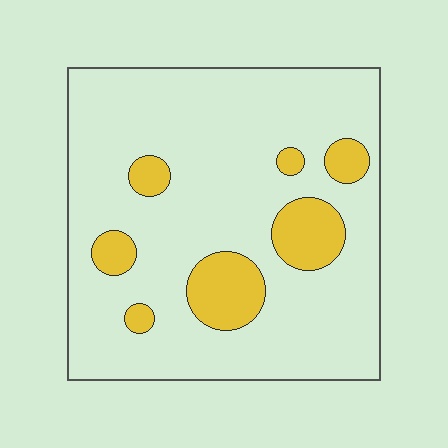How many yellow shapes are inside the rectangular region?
7.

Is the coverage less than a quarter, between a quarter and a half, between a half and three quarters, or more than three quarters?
Less than a quarter.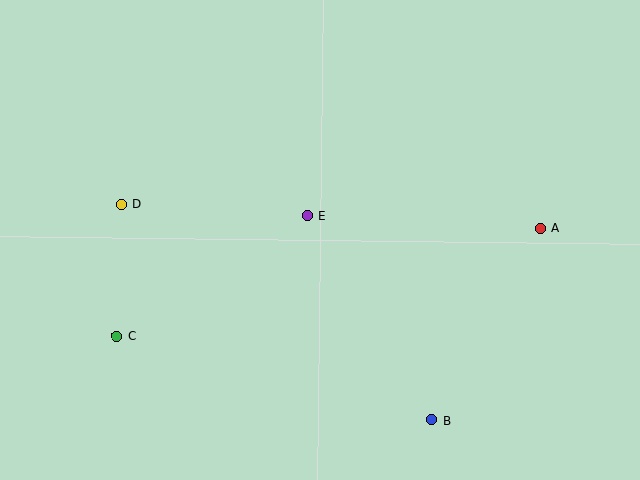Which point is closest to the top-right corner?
Point A is closest to the top-right corner.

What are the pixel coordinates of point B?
Point B is at (431, 420).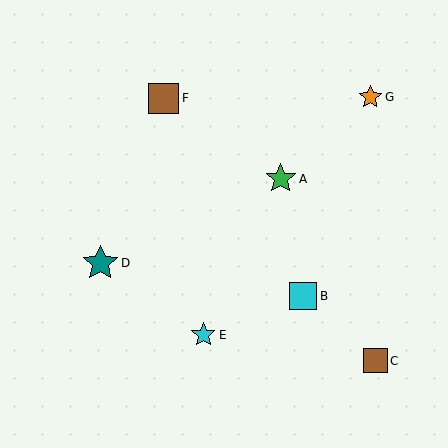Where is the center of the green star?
The center of the green star is at (281, 179).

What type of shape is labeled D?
Shape D is a teal star.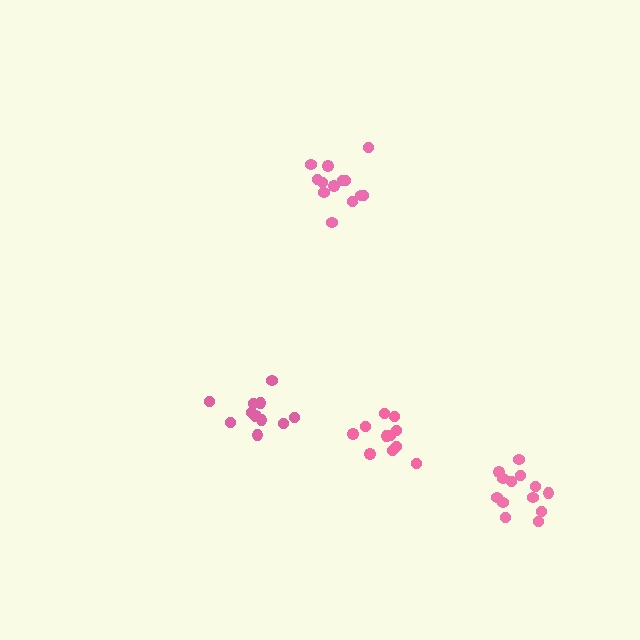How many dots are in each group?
Group 1: 12 dots, Group 2: 13 dots, Group 3: 13 dots, Group 4: 11 dots (49 total).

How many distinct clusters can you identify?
There are 4 distinct clusters.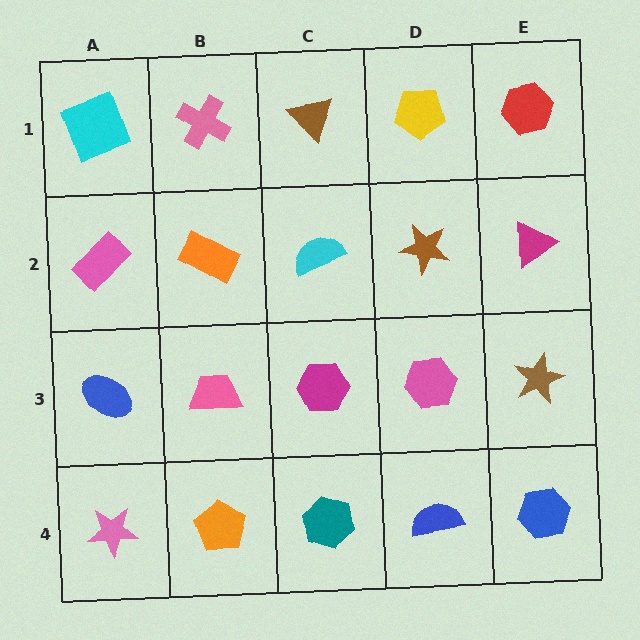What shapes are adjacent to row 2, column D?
A yellow pentagon (row 1, column D), a pink hexagon (row 3, column D), a cyan semicircle (row 2, column C), a magenta triangle (row 2, column E).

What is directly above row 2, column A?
A cyan square.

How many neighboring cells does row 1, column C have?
3.